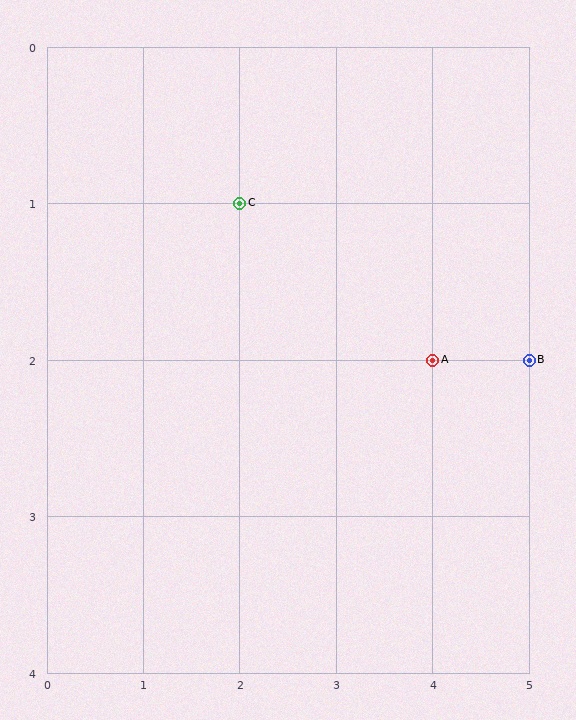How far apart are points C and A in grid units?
Points C and A are 2 columns and 1 row apart (about 2.2 grid units diagonally).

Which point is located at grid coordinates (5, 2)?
Point B is at (5, 2).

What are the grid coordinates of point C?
Point C is at grid coordinates (2, 1).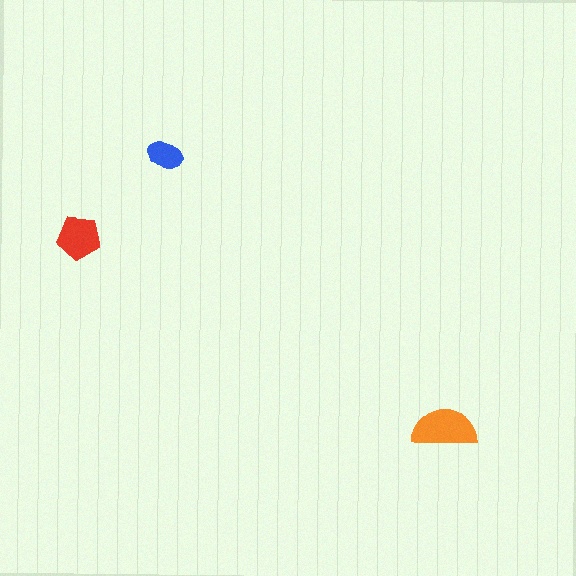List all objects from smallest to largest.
The blue ellipse, the red pentagon, the orange semicircle.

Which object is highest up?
The blue ellipse is topmost.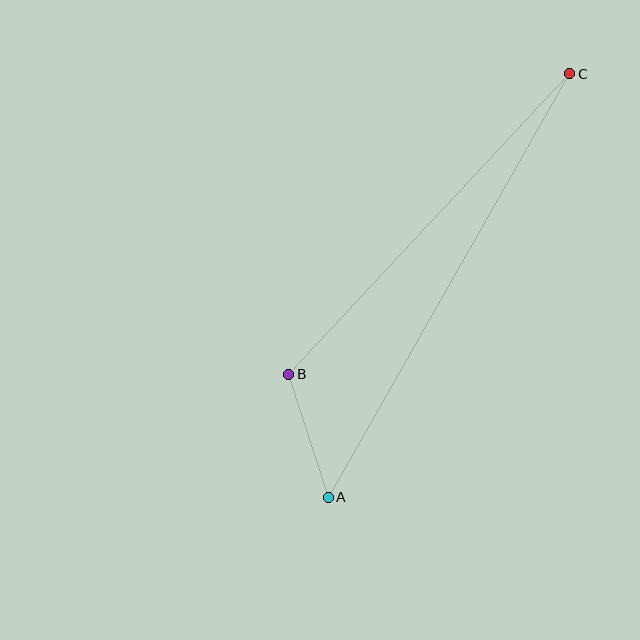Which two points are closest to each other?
Points A and B are closest to each other.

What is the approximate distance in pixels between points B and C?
The distance between B and C is approximately 412 pixels.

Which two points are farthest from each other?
Points A and C are farthest from each other.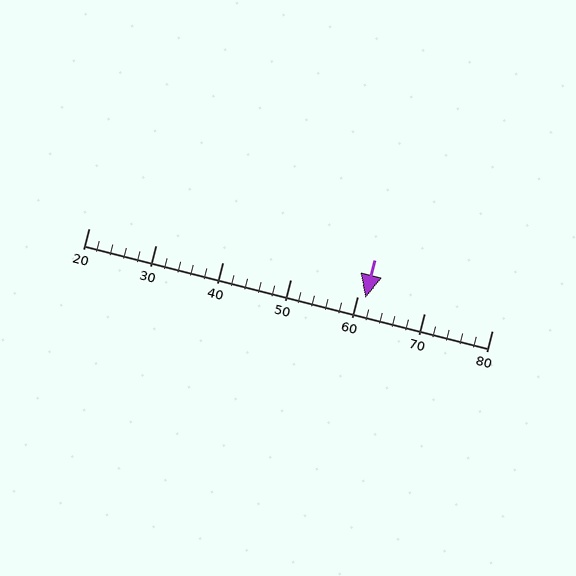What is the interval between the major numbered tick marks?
The major tick marks are spaced 10 units apart.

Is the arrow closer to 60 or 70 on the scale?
The arrow is closer to 60.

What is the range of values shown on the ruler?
The ruler shows values from 20 to 80.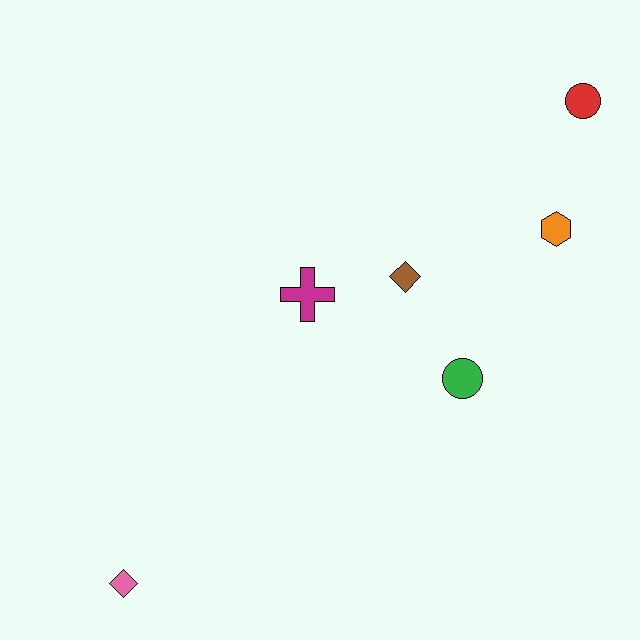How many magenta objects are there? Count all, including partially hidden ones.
There is 1 magenta object.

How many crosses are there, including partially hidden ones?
There is 1 cross.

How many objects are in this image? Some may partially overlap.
There are 6 objects.